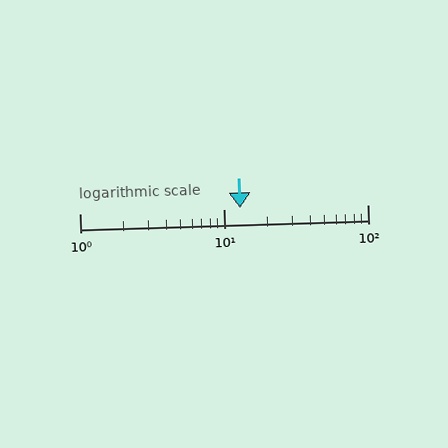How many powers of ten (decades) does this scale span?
The scale spans 2 decades, from 1 to 100.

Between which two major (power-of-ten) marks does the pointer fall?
The pointer is between 10 and 100.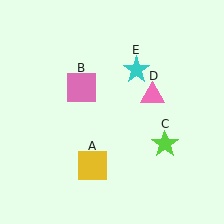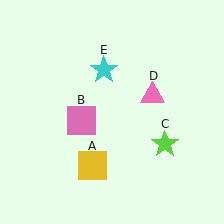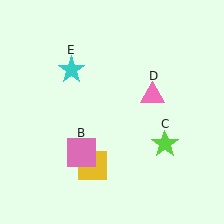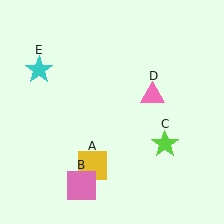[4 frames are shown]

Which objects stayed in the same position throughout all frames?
Yellow square (object A) and lime star (object C) and pink triangle (object D) remained stationary.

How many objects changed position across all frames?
2 objects changed position: pink square (object B), cyan star (object E).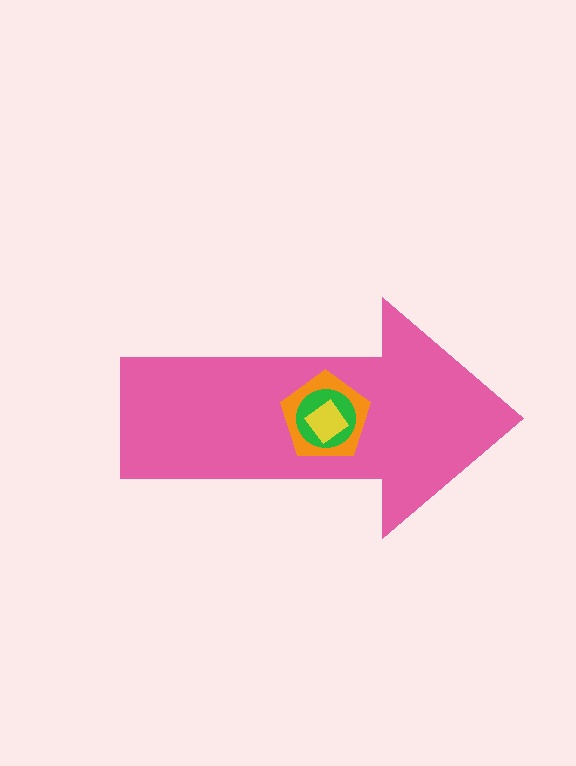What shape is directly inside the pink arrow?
The orange pentagon.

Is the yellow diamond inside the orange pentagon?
Yes.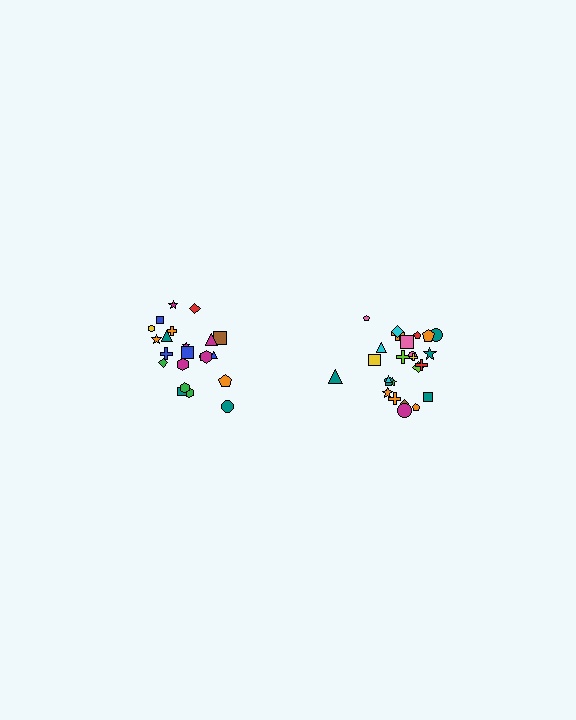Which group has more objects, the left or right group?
The right group.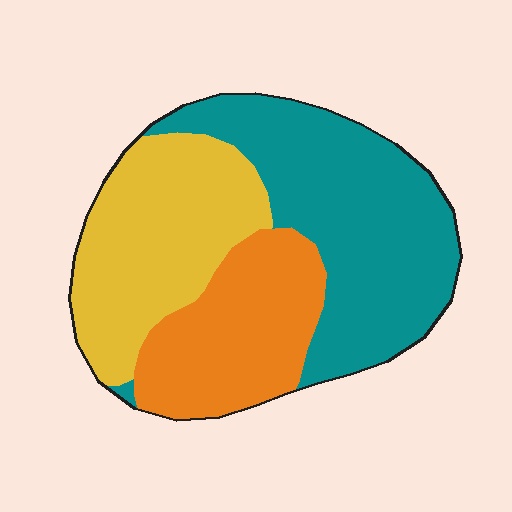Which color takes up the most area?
Teal, at roughly 45%.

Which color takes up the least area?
Orange, at roughly 25%.